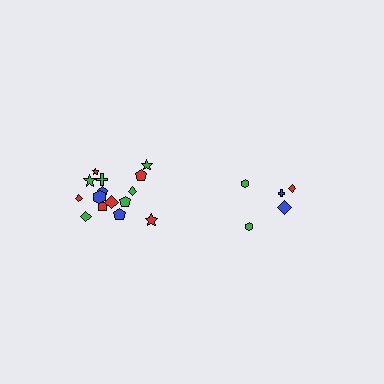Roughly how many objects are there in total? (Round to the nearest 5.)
Roughly 20 objects in total.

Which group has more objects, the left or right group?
The left group.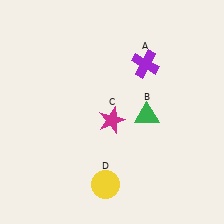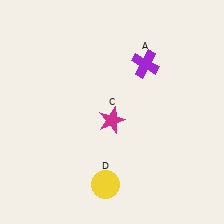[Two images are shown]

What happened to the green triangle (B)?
The green triangle (B) was removed in Image 2. It was in the bottom-right area of Image 1.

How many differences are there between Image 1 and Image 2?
There is 1 difference between the two images.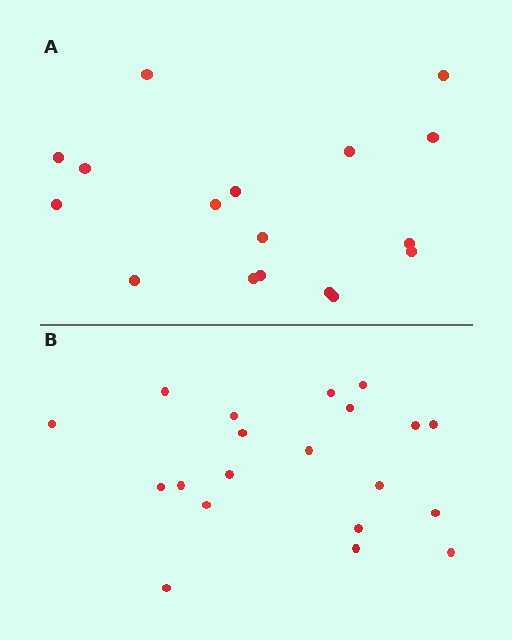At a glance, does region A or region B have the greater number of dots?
Region B (the bottom region) has more dots.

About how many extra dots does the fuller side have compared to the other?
Region B has just a few more — roughly 2 or 3 more dots than region A.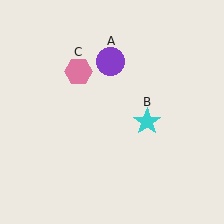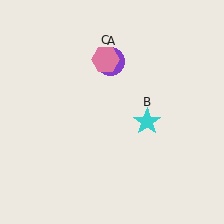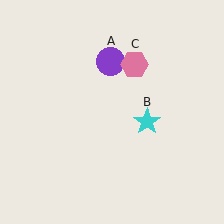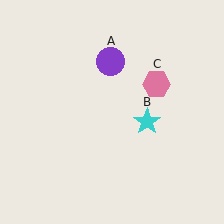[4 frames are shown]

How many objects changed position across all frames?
1 object changed position: pink hexagon (object C).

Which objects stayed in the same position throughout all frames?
Purple circle (object A) and cyan star (object B) remained stationary.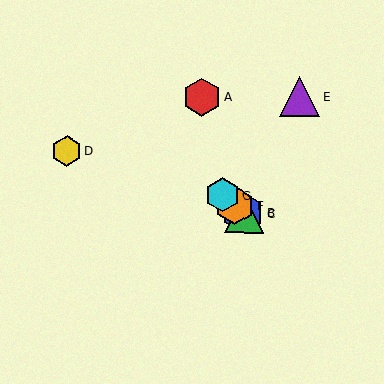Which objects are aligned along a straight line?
Objects B, C, F, G are aligned along a straight line.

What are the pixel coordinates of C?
Object C is at (244, 214).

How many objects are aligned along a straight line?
4 objects (B, C, F, G) are aligned along a straight line.